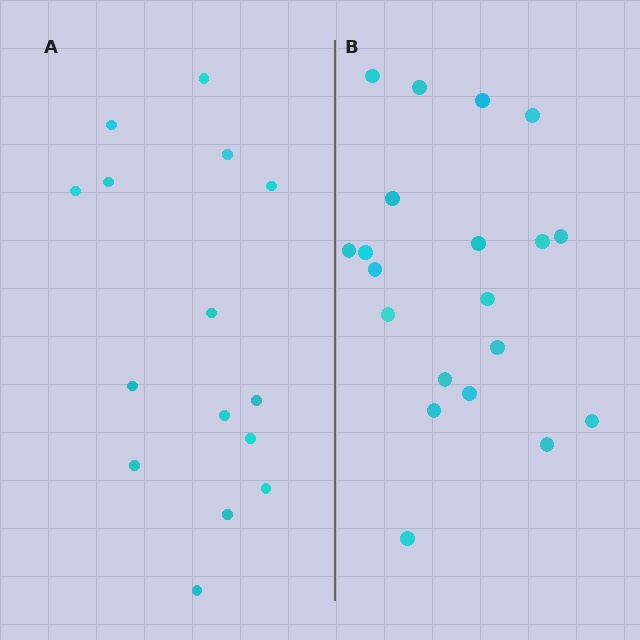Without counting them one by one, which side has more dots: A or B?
Region B (the right region) has more dots.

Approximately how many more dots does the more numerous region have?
Region B has about 5 more dots than region A.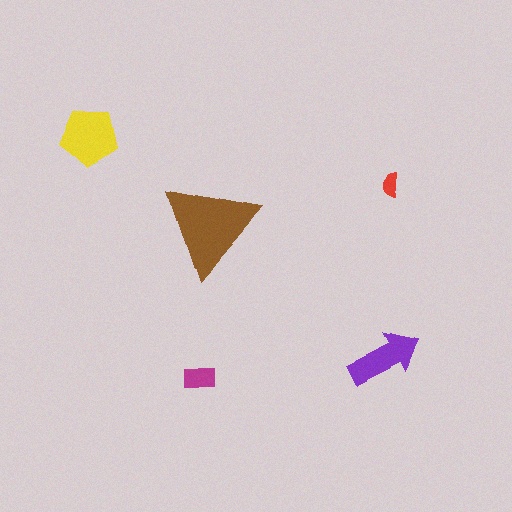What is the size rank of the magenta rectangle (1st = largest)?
4th.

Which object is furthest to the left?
The yellow pentagon is leftmost.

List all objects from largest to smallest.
The brown triangle, the yellow pentagon, the purple arrow, the magenta rectangle, the red semicircle.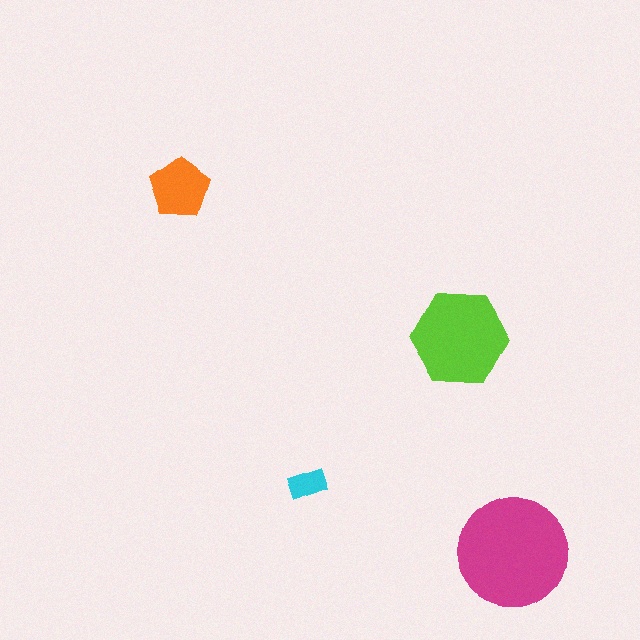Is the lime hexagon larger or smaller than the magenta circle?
Smaller.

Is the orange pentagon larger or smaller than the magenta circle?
Smaller.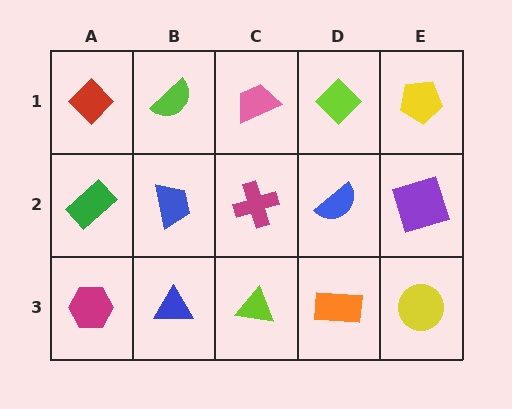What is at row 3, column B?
A blue triangle.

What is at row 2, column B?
A blue trapezoid.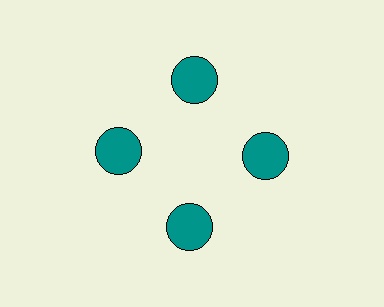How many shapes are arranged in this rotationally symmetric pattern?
There are 4 shapes, arranged in 4 groups of 1.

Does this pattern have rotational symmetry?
Yes, this pattern has 4-fold rotational symmetry. It looks the same after rotating 90 degrees around the center.